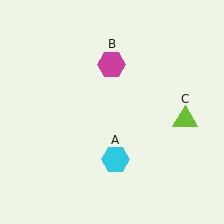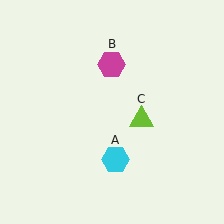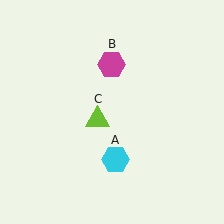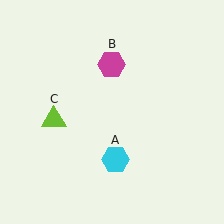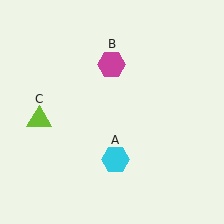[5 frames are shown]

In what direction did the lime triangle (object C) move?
The lime triangle (object C) moved left.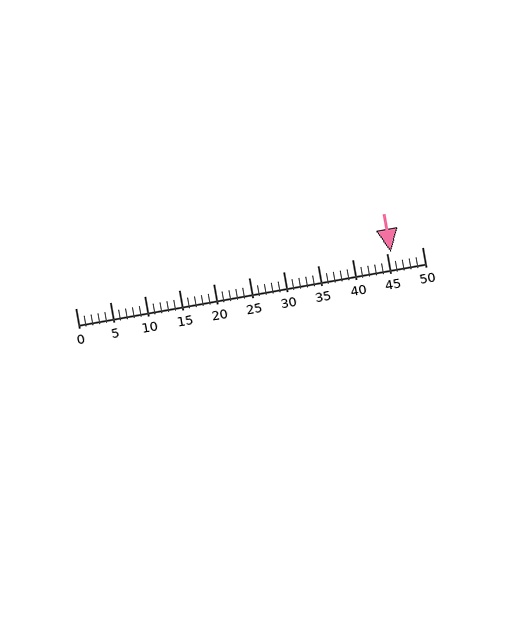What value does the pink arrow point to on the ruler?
The pink arrow points to approximately 46.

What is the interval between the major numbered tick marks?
The major tick marks are spaced 5 units apart.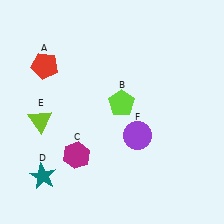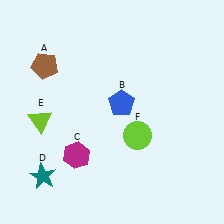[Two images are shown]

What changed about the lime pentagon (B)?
In Image 1, B is lime. In Image 2, it changed to blue.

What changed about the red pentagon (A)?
In Image 1, A is red. In Image 2, it changed to brown.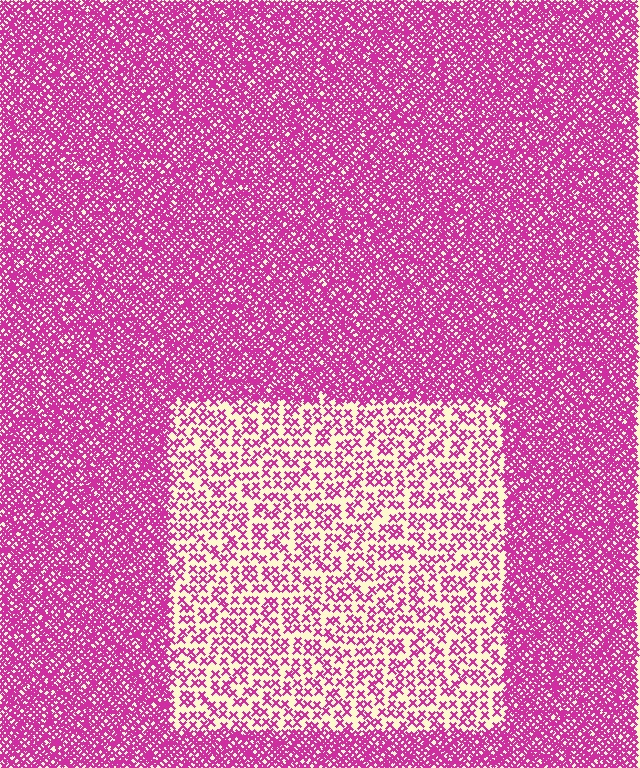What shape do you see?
I see a rectangle.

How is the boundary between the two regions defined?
The boundary is defined by a change in element density (approximately 2.8x ratio). All elements are the same color, size, and shape.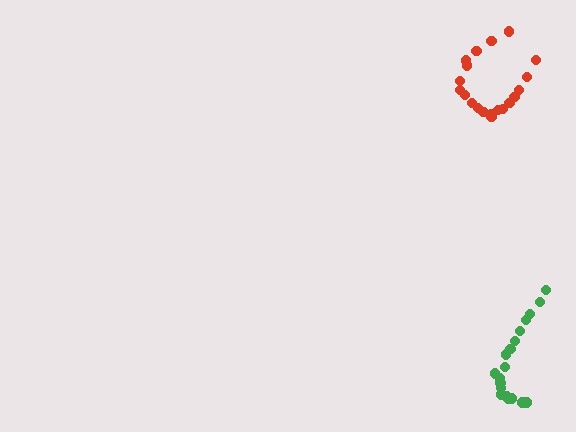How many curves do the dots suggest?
There are 2 distinct paths.